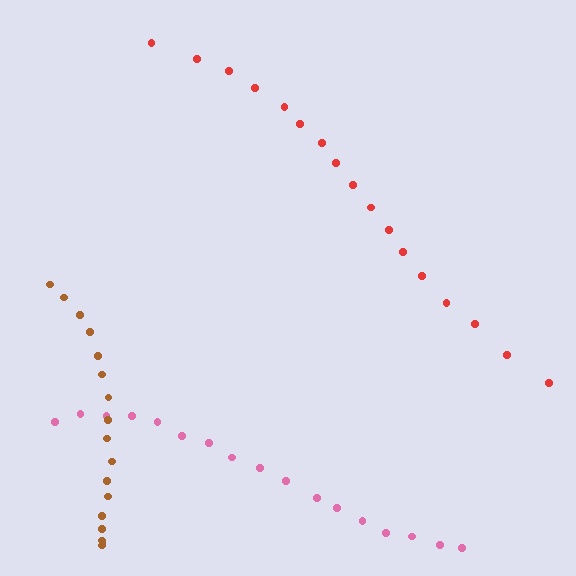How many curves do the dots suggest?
There are 3 distinct paths.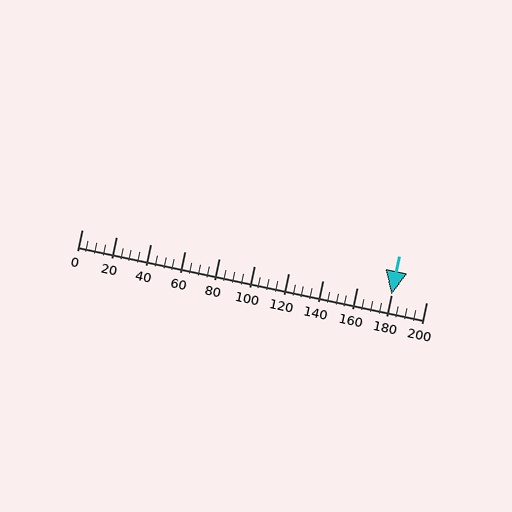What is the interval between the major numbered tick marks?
The major tick marks are spaced 20 units apart.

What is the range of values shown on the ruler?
The ruler shows values from 0 to 200.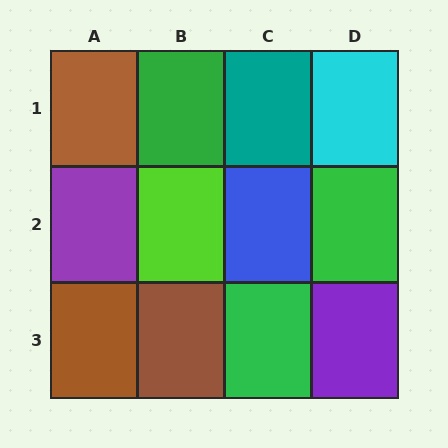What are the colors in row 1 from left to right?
Brown, green, teal, cyan.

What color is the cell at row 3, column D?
Purple.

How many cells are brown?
3 cells are brown.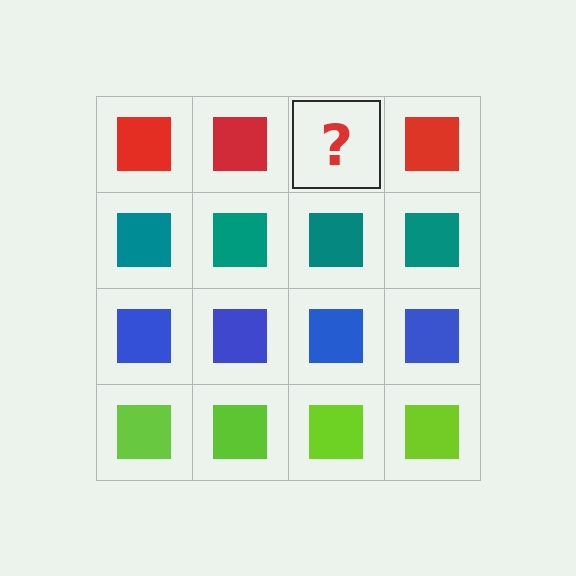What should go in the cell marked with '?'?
The missing cell should contain a red square.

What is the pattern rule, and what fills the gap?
The rule is that each row has a consistent color. The gap should be filled with a red square.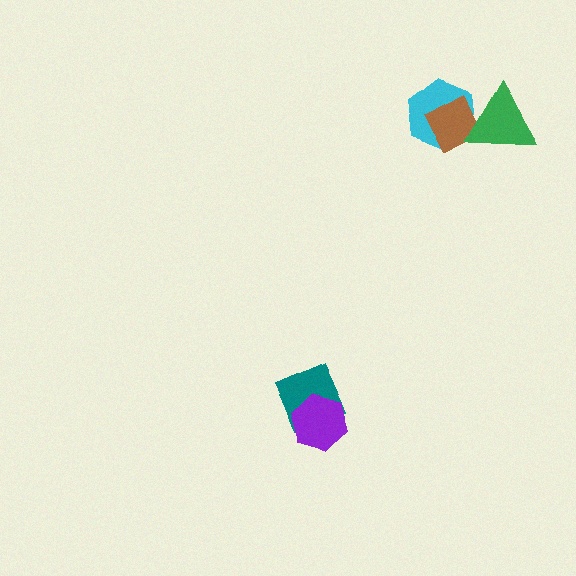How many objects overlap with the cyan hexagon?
2 objects overlap with the cyan hexagon.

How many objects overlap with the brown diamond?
2 objects overlap with the brown diamond.